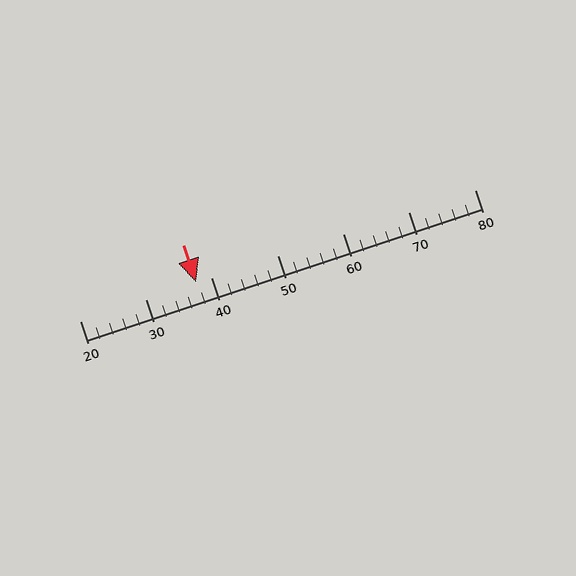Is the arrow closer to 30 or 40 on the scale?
The arrow is closer to 40.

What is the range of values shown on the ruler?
The ruler shows values from 20 to 80.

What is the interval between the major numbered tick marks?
The major tick marks are spaced 10 units apart.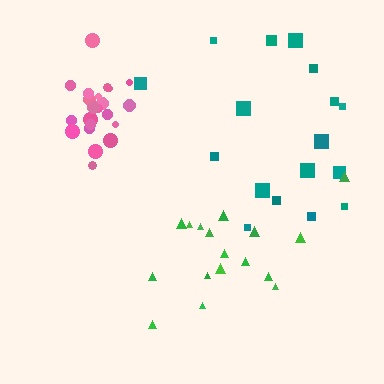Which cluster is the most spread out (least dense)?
Green.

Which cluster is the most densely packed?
Pink.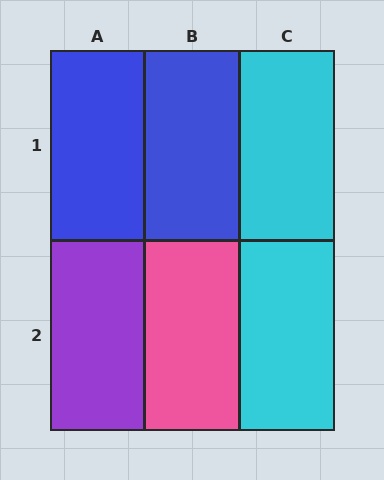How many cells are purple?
1 cell is purple.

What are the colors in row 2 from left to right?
Purple, pink, cyan.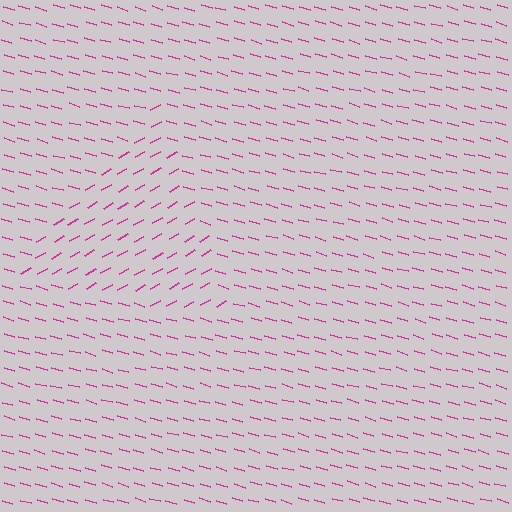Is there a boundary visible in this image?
Yes, there is a texture boundary formed by a change in line orientation.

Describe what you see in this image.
The image is filled with small magenta line segments. A triangle region in the image has lines oriented differently from the surrounding lines, creating a visible texture boundary.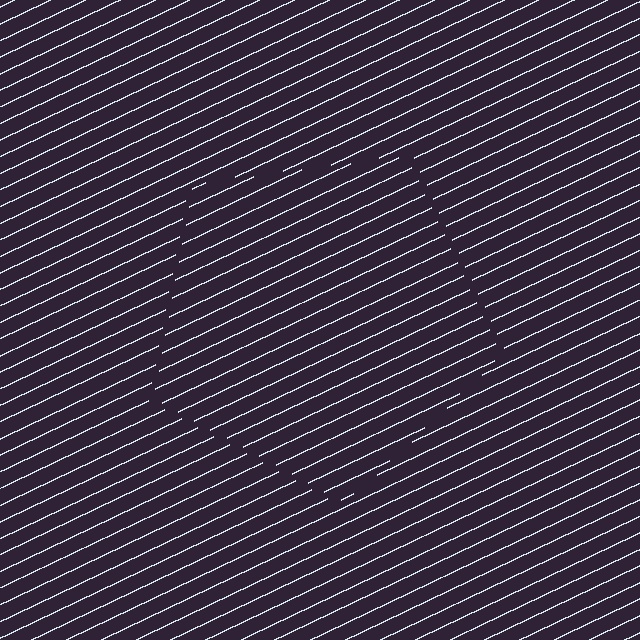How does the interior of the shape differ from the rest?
The interior of the shape contains the same grating, shifted by half a period — the contour is defined by the phase discontinuity where line-ends from the inner and outer gratings abut.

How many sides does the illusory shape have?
5 sides — the line-ends trace a pentagon.